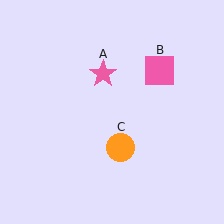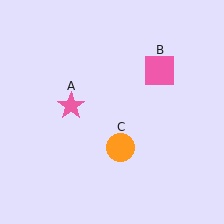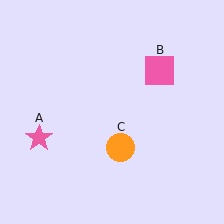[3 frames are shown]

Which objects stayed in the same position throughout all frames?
Pink square (object B) and orange circle (object C) remained stationary.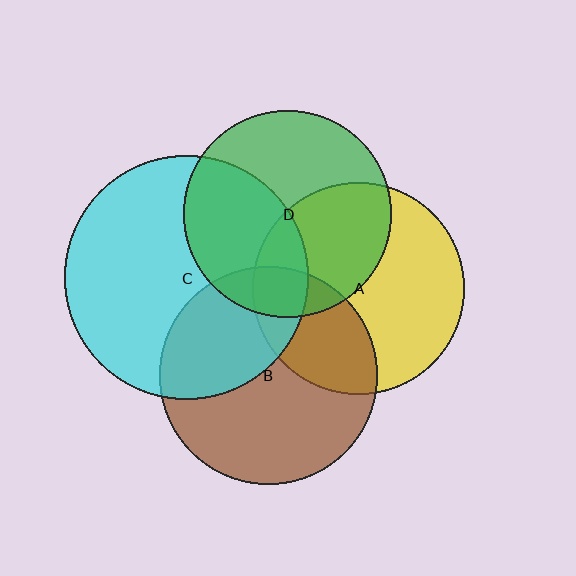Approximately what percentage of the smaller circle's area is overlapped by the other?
Approximately 40%.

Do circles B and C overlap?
Yes.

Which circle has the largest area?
Circle C (cyan).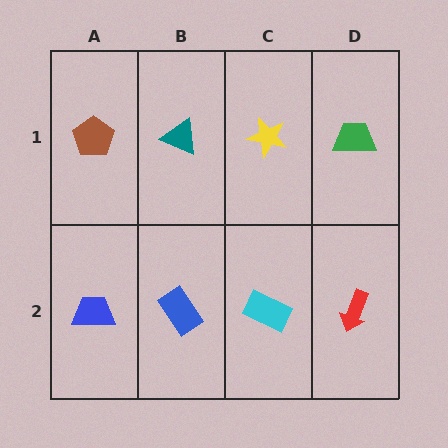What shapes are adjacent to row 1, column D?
A red arrow (row 2, column D), a yellow star (row 1, column C).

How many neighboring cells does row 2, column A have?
2.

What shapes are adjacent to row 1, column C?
A cyan rectangle (row 2, column C), a teal triangle (row 1, column B), a green trapezoid (row 1, column D).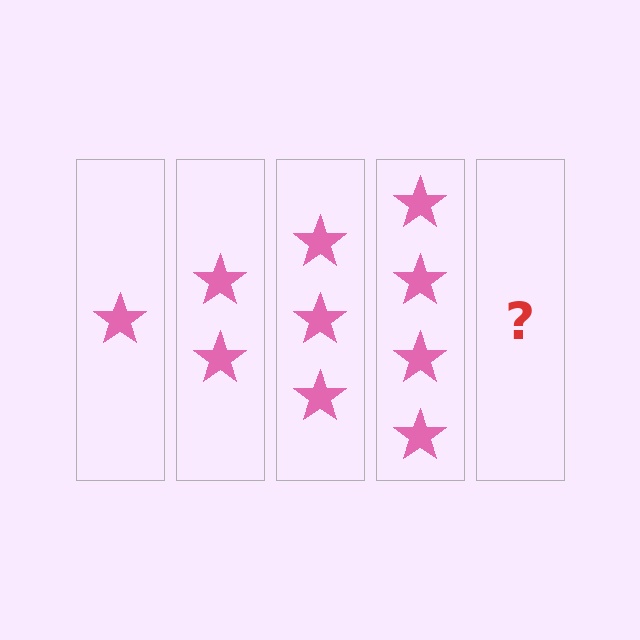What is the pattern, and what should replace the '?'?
The pattern is that each step adds one more star. The '?' should be 5 stars.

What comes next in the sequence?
The next element should be 5 stars.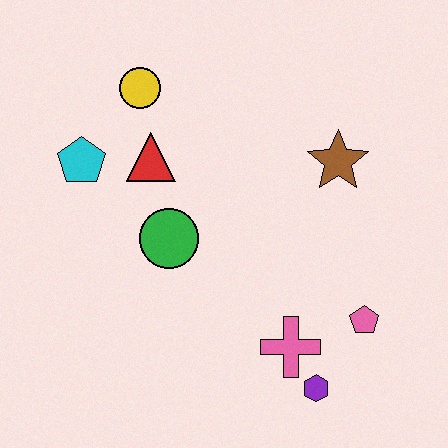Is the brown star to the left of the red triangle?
No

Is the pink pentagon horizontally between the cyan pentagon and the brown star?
No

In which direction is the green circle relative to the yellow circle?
The green circle is below the yellow circle.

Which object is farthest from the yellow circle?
The purple hexagon is farthest from the yellow circle.